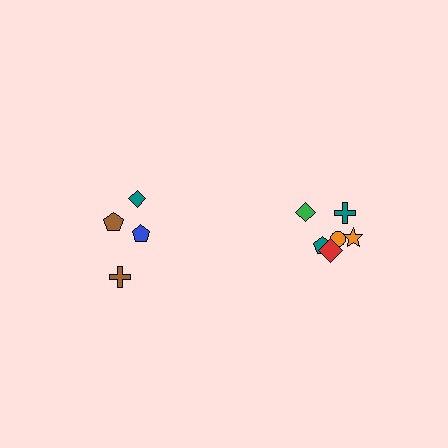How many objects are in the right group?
There are 6 objects.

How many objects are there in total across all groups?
There are 10 objects.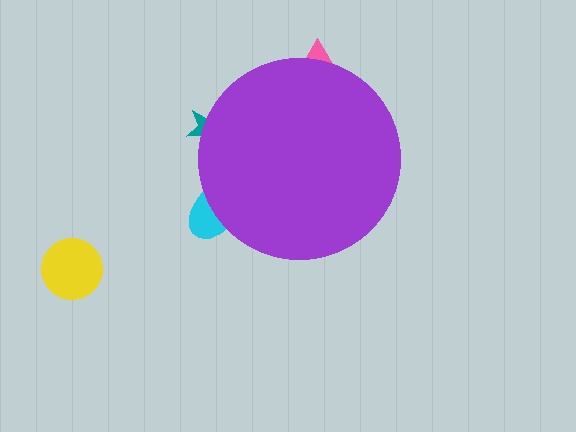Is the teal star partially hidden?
Yes, the teal star is partially hidden behind the purple circle.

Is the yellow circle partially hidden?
No, the yellow circle is fully visible.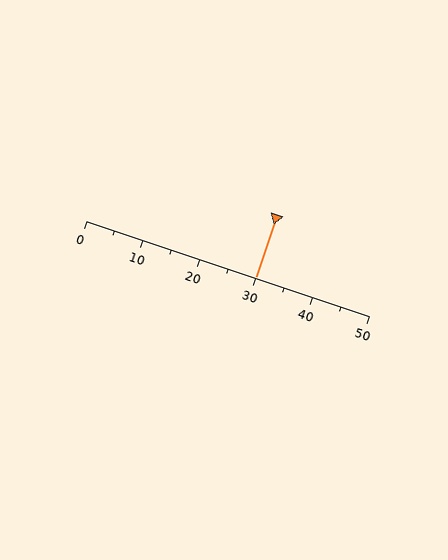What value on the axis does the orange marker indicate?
The marker indicates approximately 30.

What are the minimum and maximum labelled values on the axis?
The axis runs from 0 to 50.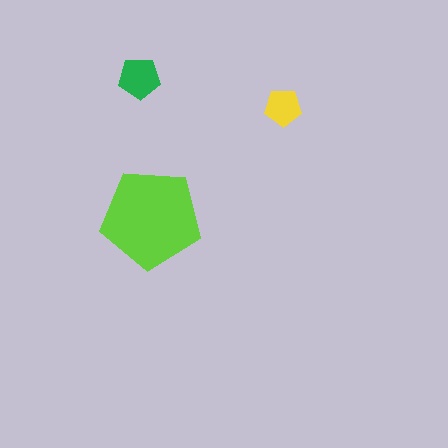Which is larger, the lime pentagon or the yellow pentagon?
The lime one.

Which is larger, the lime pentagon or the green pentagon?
The lime one.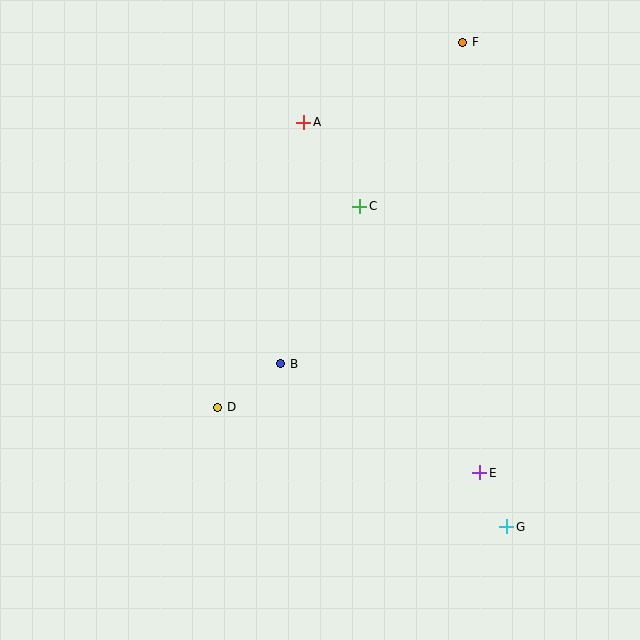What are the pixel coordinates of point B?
Point B is at (281, 364).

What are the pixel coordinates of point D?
Point D is at (218, 407).